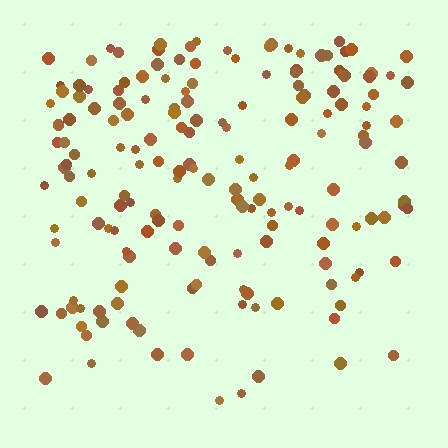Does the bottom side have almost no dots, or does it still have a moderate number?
Still a moderate number, just noticeably fewer than the top.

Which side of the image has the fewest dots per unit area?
The bottom.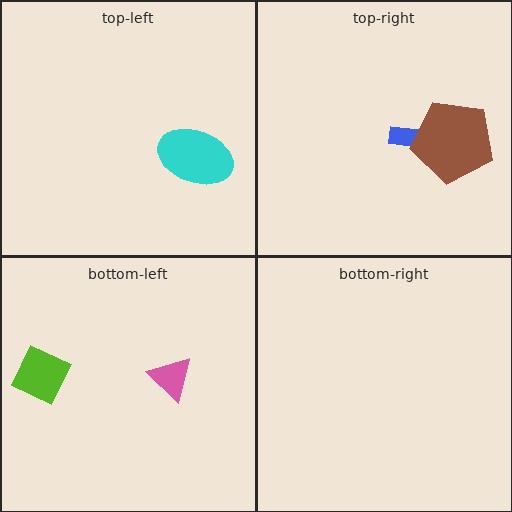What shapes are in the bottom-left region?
The pink triangle, the lime diamond.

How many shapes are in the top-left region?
1.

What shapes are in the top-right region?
The blue arrow, the brown pentagon.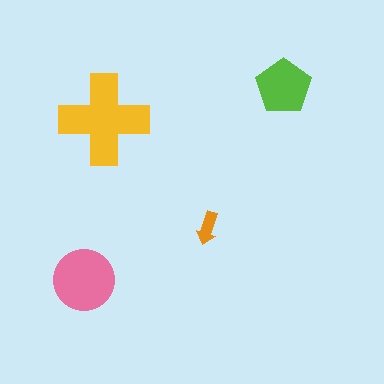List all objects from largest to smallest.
The yellow cross, the pink circle, the lime pentagon, the orange arrow.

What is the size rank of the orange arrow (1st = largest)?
4th.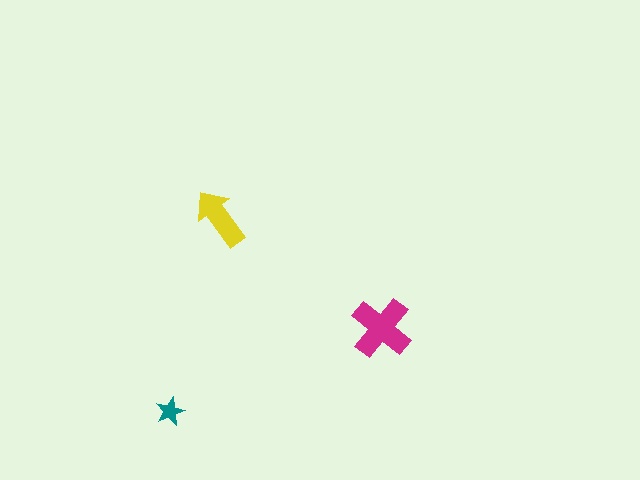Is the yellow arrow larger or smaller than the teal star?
Larger.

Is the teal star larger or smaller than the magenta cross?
Smaller.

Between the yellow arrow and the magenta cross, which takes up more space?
The magenta cross.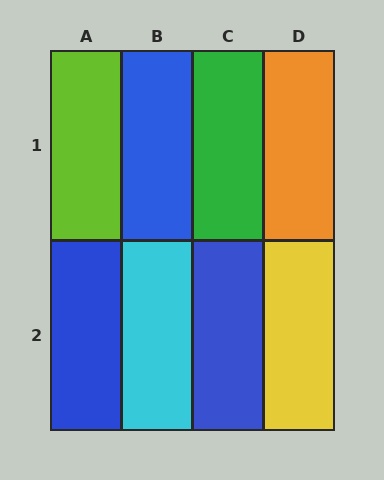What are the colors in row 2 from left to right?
Blue, cyan, blue, yellow.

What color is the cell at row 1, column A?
Lime.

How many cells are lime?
1 cell is lime.